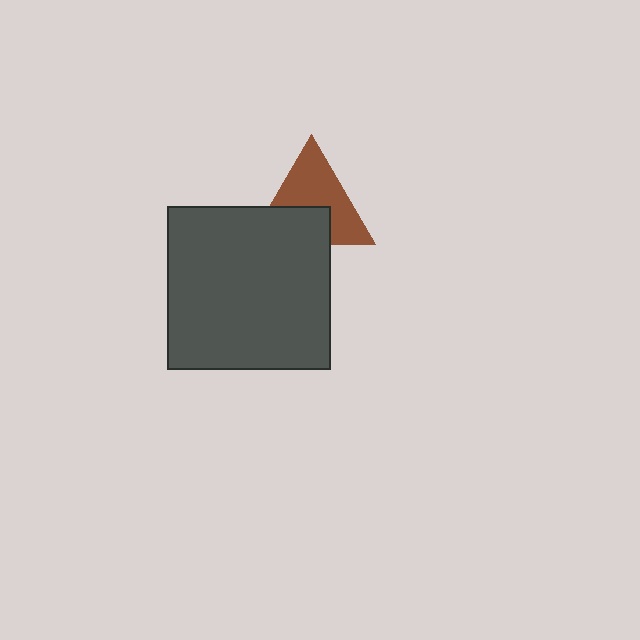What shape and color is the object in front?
The object in front is a dark gray square.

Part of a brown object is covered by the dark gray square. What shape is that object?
It is a triangle.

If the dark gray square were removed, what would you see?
You would see the complete brown triangle.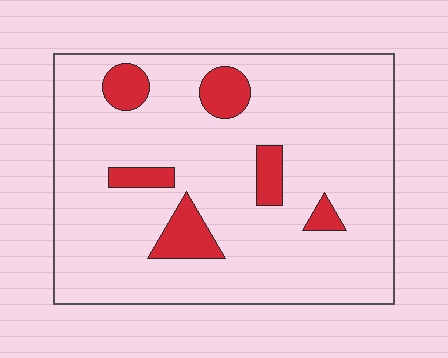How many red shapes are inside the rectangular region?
6.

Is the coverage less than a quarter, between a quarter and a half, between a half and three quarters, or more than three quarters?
Less than a quarter.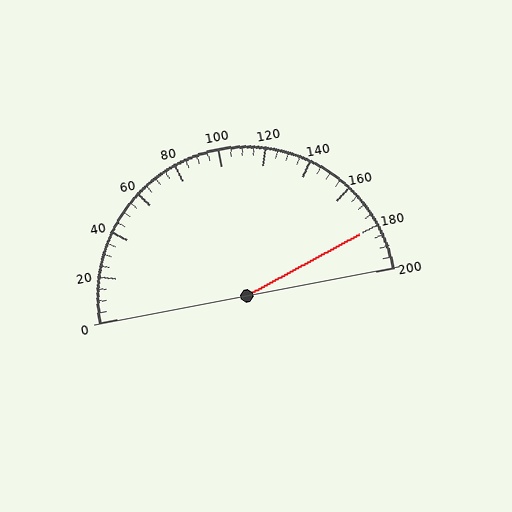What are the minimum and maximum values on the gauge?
The gauge ranges from 0 to 200.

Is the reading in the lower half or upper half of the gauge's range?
The reading is in the upper half of the range (0 to 200).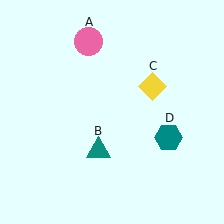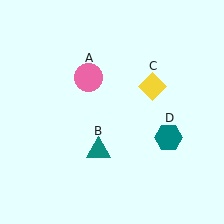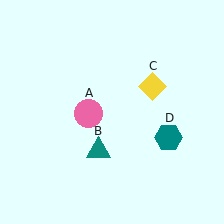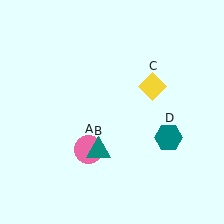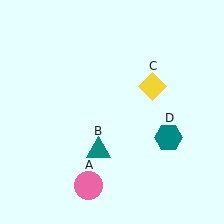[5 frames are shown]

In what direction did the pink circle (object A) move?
The pink circle (object A) moved down.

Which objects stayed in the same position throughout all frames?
Teal triangle (object B) and yellow diamond (object C) and teal hexagon (object D) remained stationary.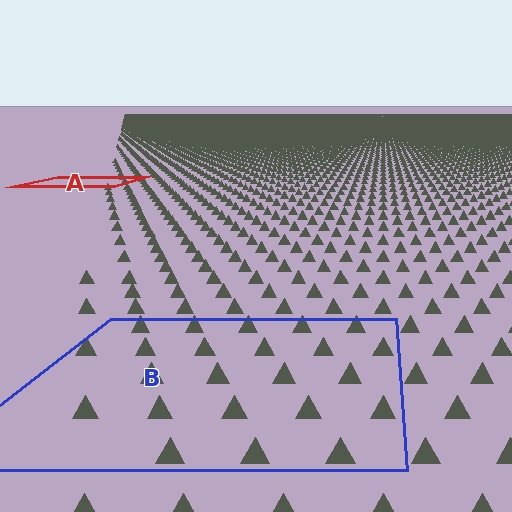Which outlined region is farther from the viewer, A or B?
Region A is farther from the viewer — the texture elements inside it appear smaller and more densely packed.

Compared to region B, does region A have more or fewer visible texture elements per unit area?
Region A has more texture elements per unit area — they are packed more densely because it is farther away.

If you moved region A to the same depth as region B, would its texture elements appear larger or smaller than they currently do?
They would appear larger. At a closer depth, the same texture elements are projected at a bigger on-screen size.